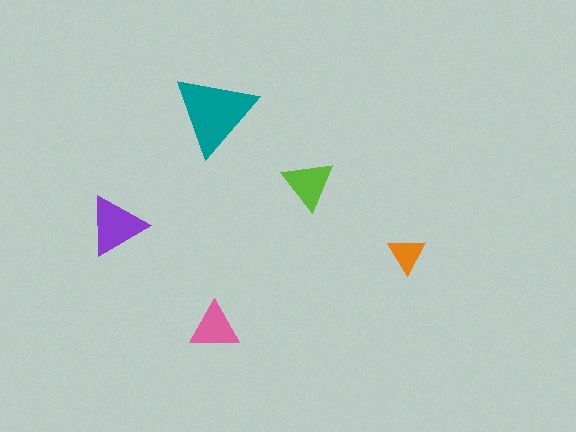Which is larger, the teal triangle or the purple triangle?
The teal one.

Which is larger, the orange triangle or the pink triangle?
The pink one.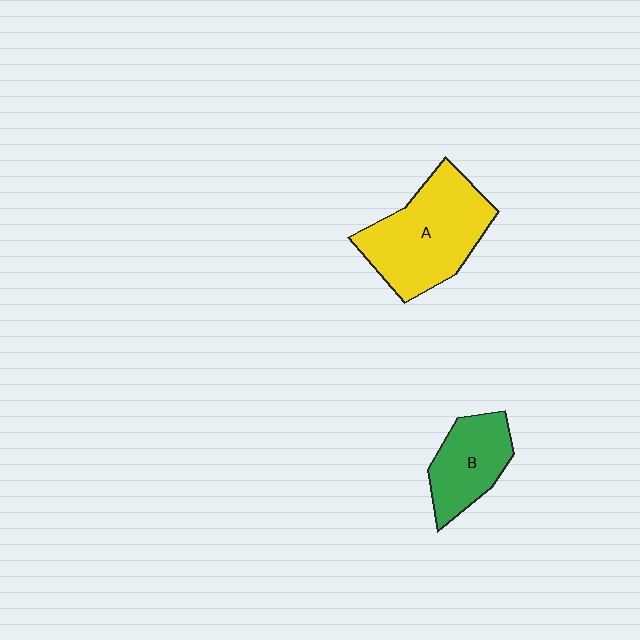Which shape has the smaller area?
Shape B (green).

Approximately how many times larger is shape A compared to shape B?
Approximately 1.7 times.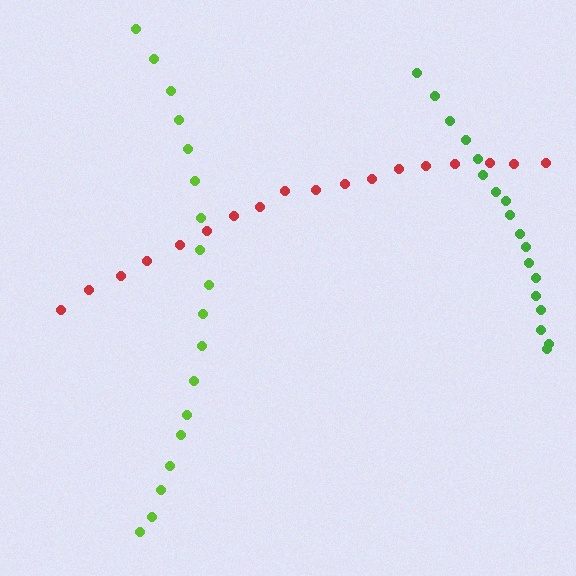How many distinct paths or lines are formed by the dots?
There are 3 distinct paths.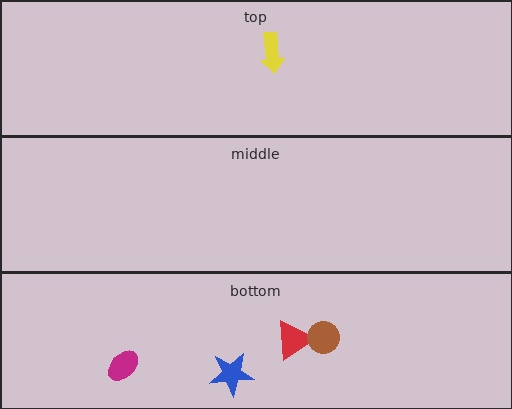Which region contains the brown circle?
The bottom region.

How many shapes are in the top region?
1.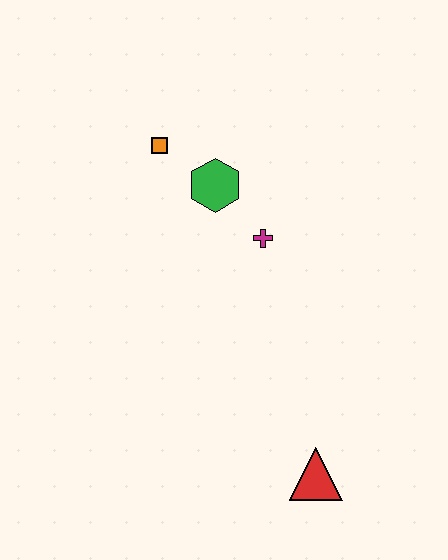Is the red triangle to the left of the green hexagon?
No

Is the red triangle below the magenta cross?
Yes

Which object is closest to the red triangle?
The magenta cross is closest to the red triangle.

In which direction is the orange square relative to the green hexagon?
The orange square is to the left of the green hexagon.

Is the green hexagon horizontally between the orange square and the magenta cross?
Yes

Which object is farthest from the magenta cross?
The red triangle is farthest from the magenta cross.